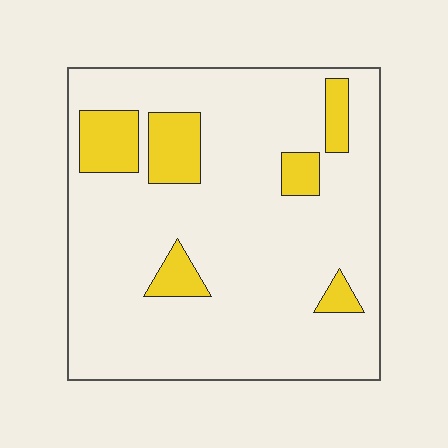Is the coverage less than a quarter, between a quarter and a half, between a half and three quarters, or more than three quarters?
Less than a quarter.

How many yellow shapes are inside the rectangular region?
6.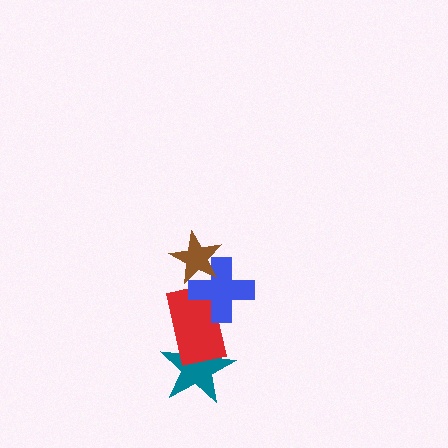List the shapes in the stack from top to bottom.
From top to bottom: the brown star, the blue cross, the red rectangle, the teal star.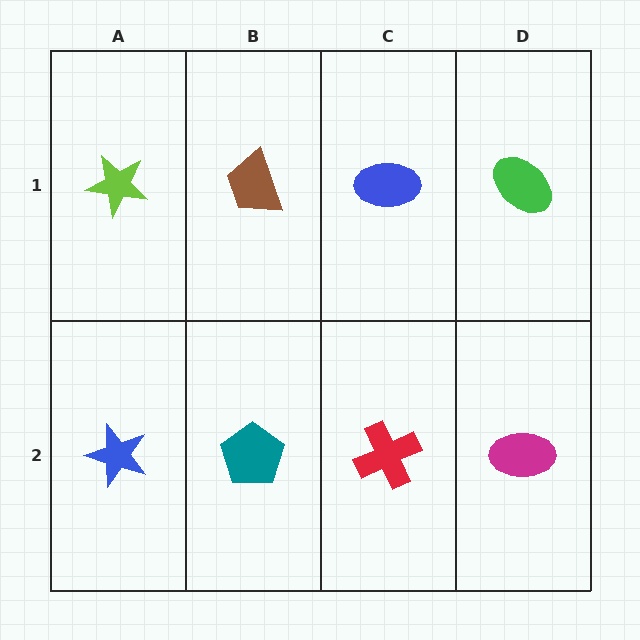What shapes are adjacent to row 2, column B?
A brown trapezoid (row 1, column B), a blue star (row 2, column A), a red cross (row 2, column C).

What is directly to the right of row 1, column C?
A green ellipse.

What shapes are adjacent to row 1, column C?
A red cross (row 2, column C), a brown trapezoid (row 1, column B), a green ellipse (row 1, column D).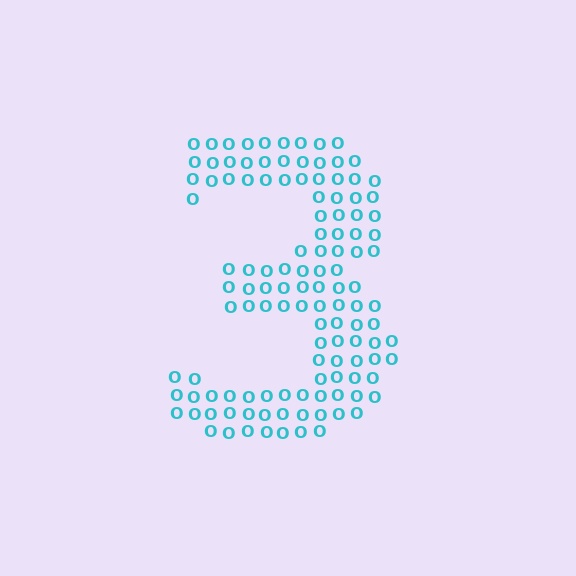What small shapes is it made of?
It is made of small letter O's.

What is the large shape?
The large shape is the digit 3.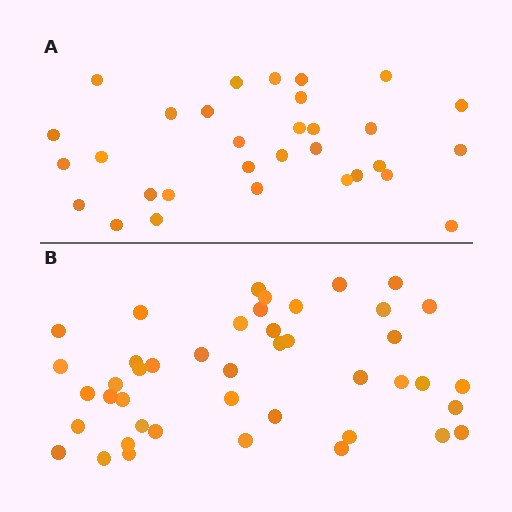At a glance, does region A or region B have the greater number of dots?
Region B (the bottom region) has more dots.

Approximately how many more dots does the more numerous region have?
Region B has approximately 15 more dots than region A.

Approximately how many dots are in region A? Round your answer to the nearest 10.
About 30 dots. (The exact count is 31, which rounds to 30.)